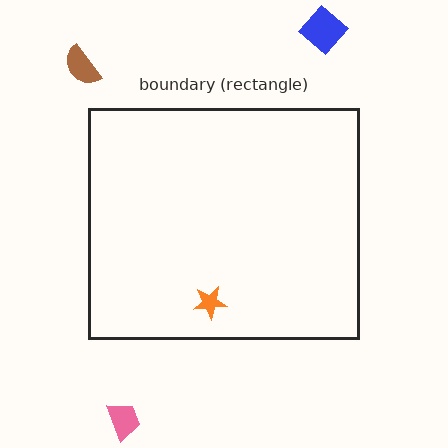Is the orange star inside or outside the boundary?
Inside.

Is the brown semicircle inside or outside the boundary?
Outside.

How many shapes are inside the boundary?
1 inside, 3 outside.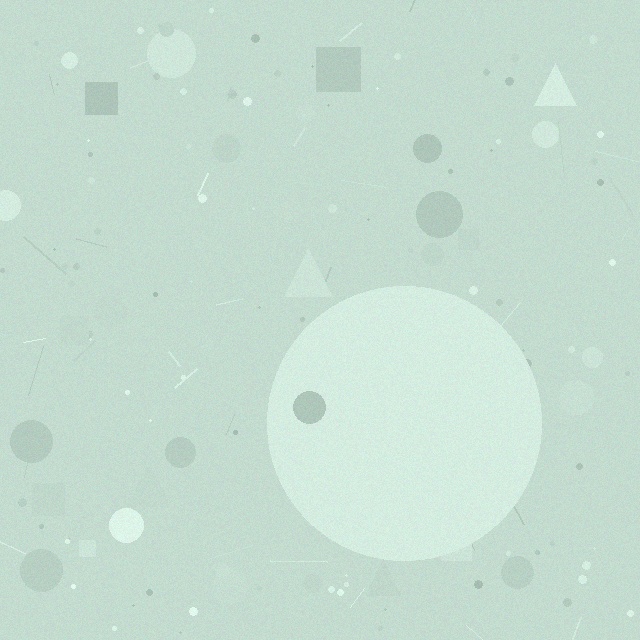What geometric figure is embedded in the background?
A circle is embedded in the background.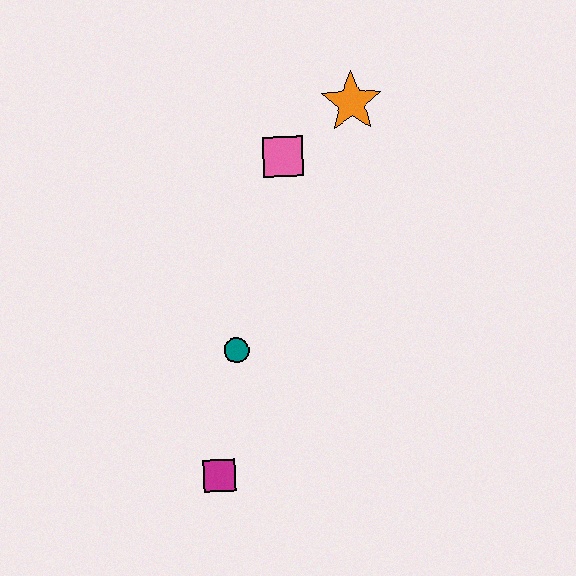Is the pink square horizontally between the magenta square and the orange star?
Yes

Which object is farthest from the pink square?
The magenta square is farthest from the pink square.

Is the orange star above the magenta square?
Yes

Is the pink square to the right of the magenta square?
Yes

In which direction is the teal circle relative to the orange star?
The teal circle is below the orange star.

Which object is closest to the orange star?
The pink square is closest to the orange star.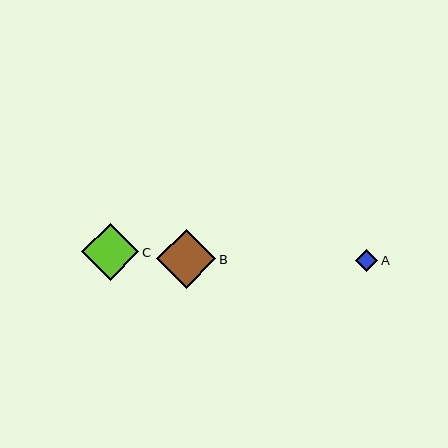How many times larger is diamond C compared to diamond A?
Diamond C is approximately 2.6 times the size of diamond A.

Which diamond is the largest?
Diamond B is the largest with a size of approximately 59 pixels.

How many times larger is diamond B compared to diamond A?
Diamond B is approximately 2.7 times the size of diamond A.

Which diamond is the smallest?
Diamond A is the smallest with a size of approximately 22 pixels.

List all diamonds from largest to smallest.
From largest to smallest: B, C, A.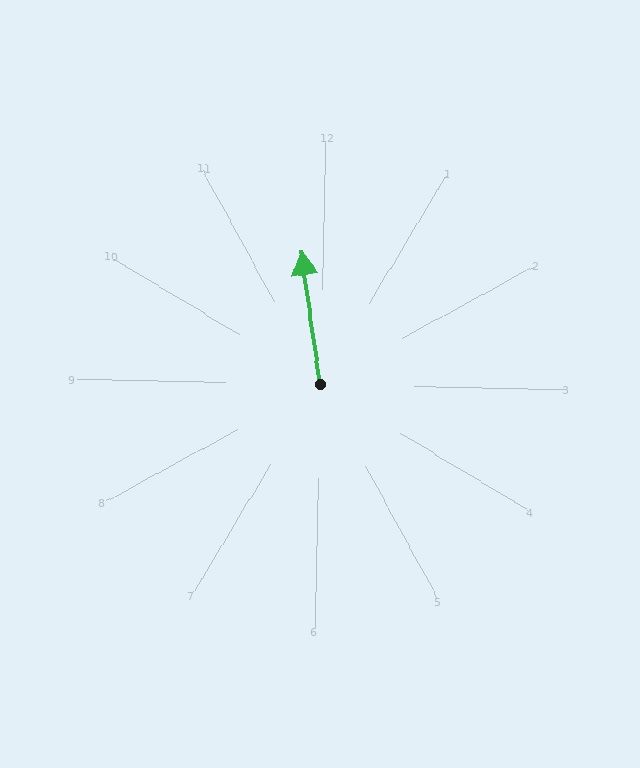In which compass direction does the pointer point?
North.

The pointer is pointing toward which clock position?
Roughly 12 o'clock.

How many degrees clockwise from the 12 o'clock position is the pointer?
Approximately 351 degrees.